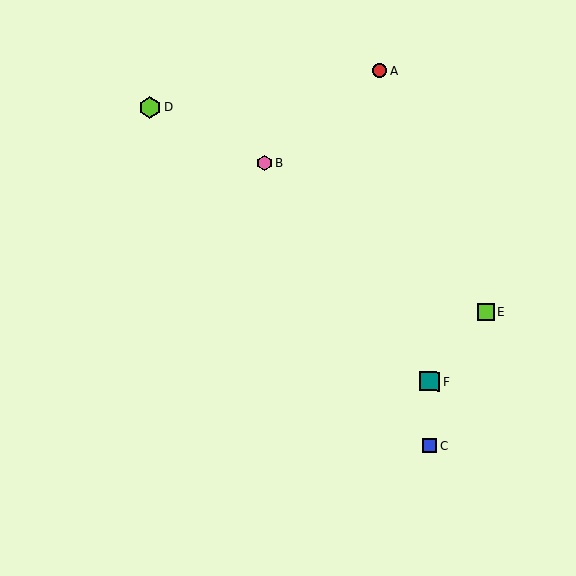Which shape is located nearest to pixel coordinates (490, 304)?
The lime square (labeled E) at (486, 312) is nearest to that location.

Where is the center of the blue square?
The center of the blue square is at (430, 446).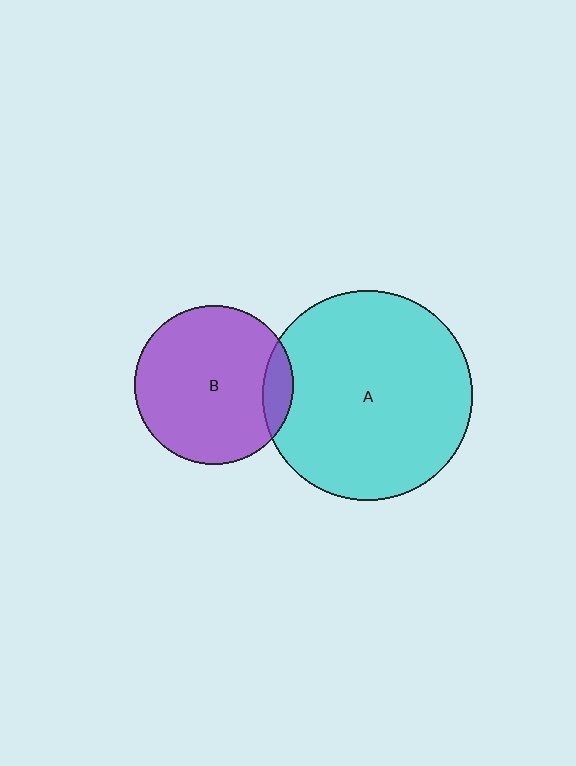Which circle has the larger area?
Circle A (cyan).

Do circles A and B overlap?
Yes.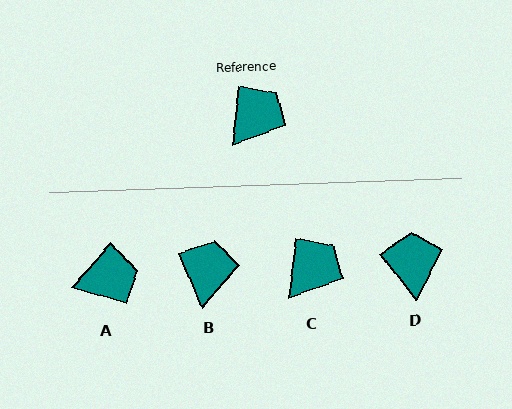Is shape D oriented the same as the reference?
No, it is off by about 45 degrees.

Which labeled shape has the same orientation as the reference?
C.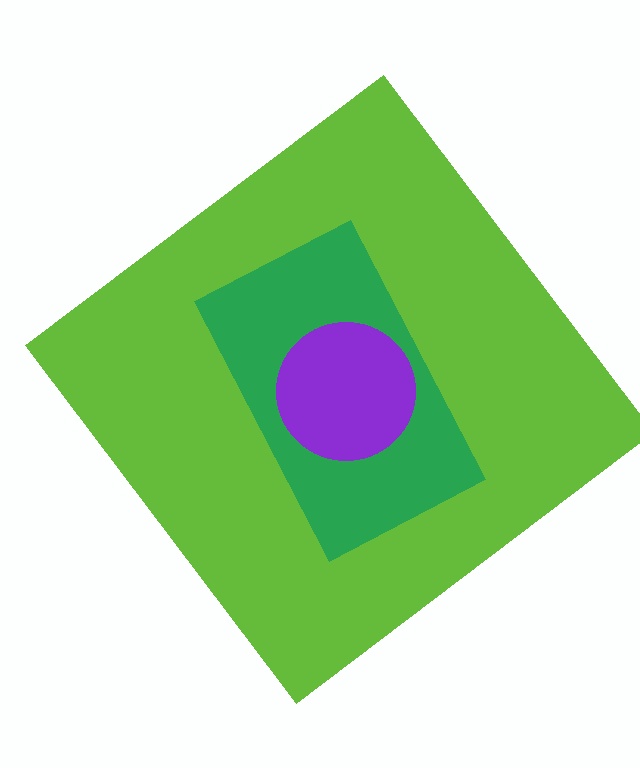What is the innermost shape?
The purple circle.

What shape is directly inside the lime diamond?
The green rectangle.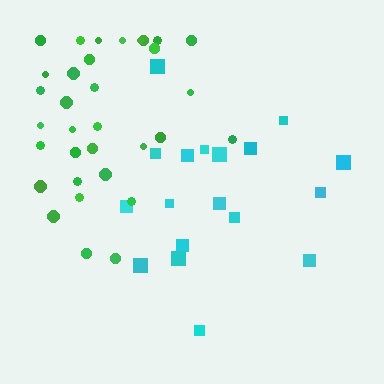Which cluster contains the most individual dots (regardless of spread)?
Green (33).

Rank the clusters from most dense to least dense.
green, cyan.